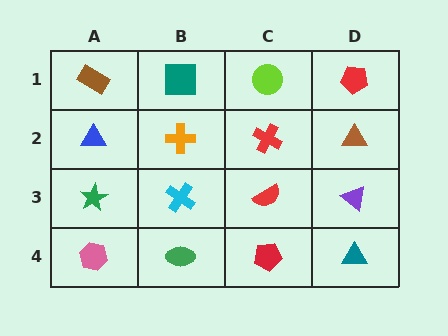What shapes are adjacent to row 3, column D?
A brown triangle (row 2, column D), a teal triangle (row 4, column D), a red semicircle (row 3, column C).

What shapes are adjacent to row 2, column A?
A brown rectangle (row 1, column A), a green star (row 3, column A), an orange cross (row 2, column B).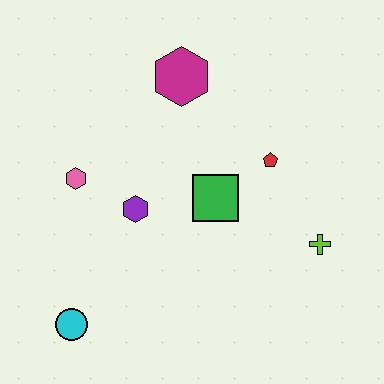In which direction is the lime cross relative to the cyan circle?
The lime cross is to the right of the cyan circle.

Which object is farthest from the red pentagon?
The cyan circle is farthest from the red pentagon.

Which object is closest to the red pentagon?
The green square is closest to the red pentagon.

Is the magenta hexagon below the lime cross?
No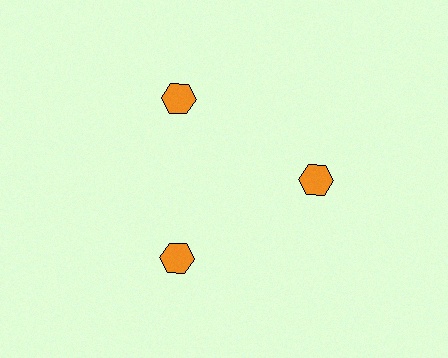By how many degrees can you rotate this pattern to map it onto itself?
The pattern maps onto itself every 120 degrees of rotation.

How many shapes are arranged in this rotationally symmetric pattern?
There are 3 shapes, arranged in 3 groups of 1.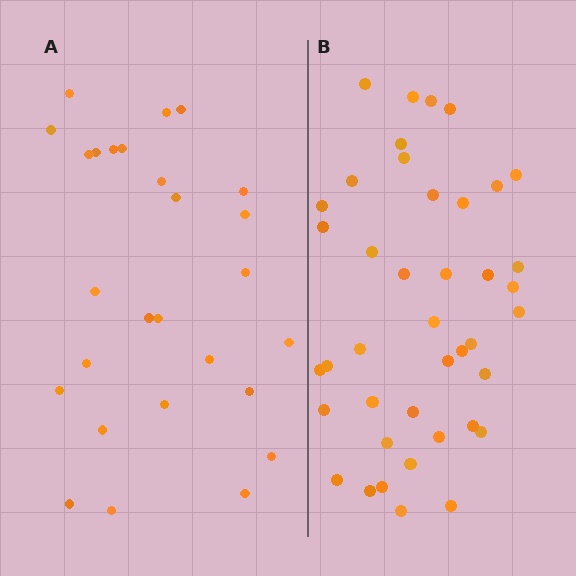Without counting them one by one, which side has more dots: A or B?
Region B (the right region) has more dots.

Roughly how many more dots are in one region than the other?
Region B has approximately 15 more dots than region A.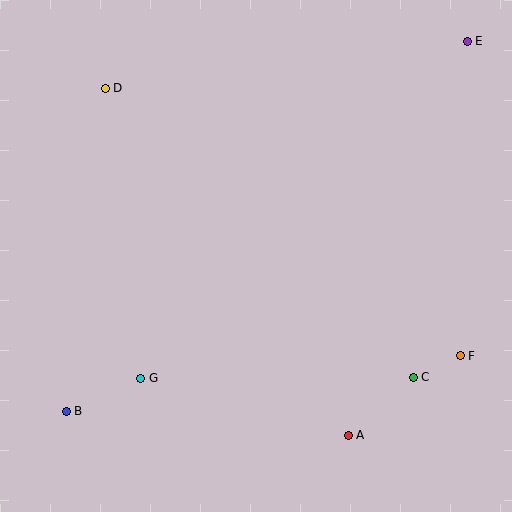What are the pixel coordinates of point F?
Point F is at (460, 356).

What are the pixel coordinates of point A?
Point A is at (348, 435).